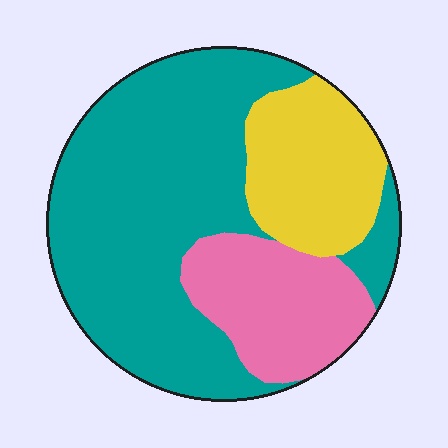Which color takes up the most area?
Teal, at roughly 60%.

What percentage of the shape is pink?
Pink takes up about one fifth (1/5) of the shape.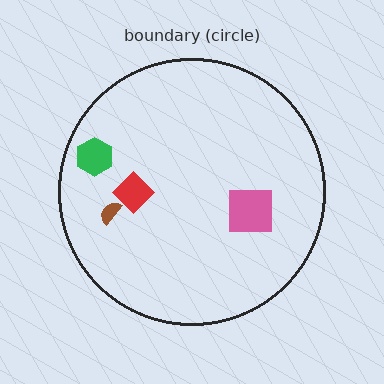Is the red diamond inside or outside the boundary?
Inside.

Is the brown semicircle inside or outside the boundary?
Inside.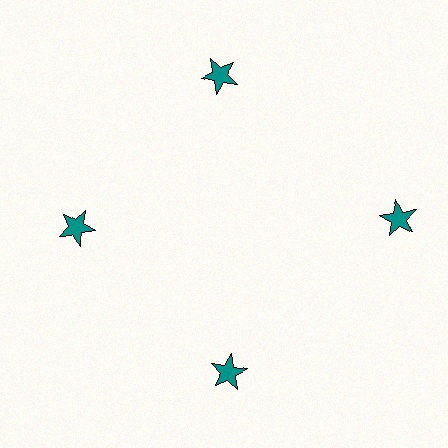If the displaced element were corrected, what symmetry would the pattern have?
It would have 4-fold rotational symmetry — the pattern would map onto itself every 90 degrees.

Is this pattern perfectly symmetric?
No. The 4 teal stars are arranged in a ring, but one element near the 3 o'clock position is pushed outward from the center, breaking the 4-fold rotational symmetry.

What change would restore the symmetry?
The symmetry would be restored by moving it inward, back onto the ring so that all 4 stars sit at equal angles and equal distance from the center.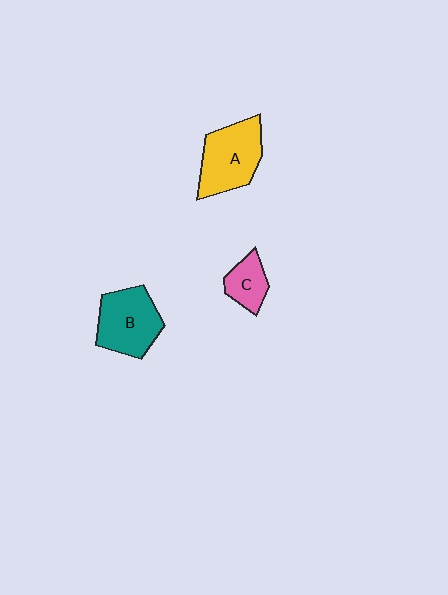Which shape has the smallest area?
Shape C (pink).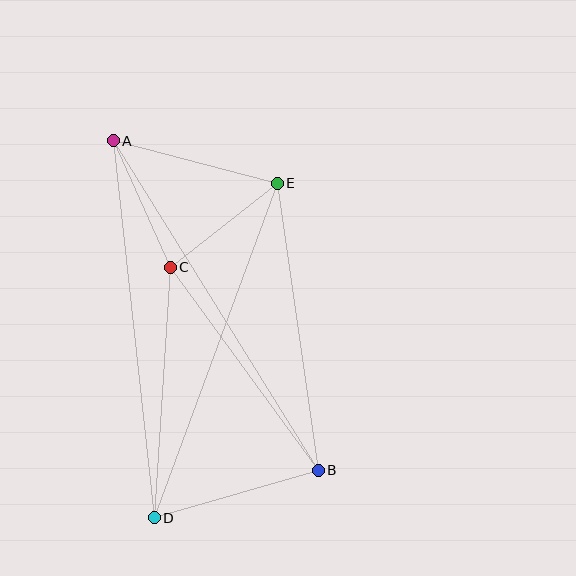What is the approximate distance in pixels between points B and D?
The distance between B and D is approximately 171 pixels.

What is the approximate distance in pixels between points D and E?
The distance between D and E is approximately 357 pixels.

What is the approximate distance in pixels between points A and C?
The distance between A and C is approximately 138 pixels.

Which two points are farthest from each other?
Points A and B are farthest from each other.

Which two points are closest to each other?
Points C and E are closest to each other.